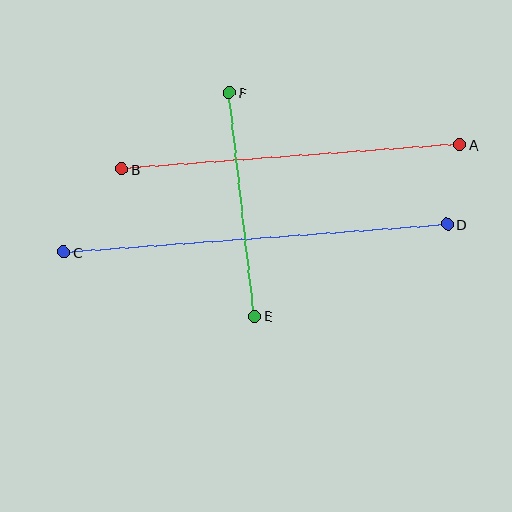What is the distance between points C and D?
The distance is approximately 384 pixels.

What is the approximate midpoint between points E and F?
The midpoint is at approximately (242, 204) pixels.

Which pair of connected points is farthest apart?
Points C and D are farthest apart.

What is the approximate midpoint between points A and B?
The midpoint is at approximately (290, 157) pixels.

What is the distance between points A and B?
The distance is approximately 339 pixels.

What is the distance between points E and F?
The distance is approximately 225 pixels.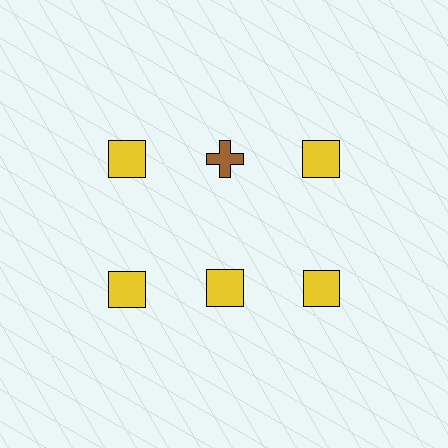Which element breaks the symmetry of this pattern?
The brown cross in the top row, second from left column breaks the symmetry. All other shapes are yellow squares.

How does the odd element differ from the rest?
It differs in both color (brown instead of yellow) and shape (cross instead of square).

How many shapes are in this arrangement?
There are 6 shapes arranged in a grid pattern.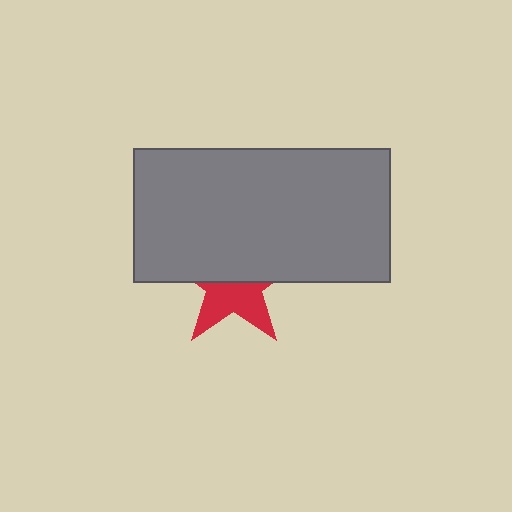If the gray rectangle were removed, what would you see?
You would see the complete red star.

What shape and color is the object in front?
The object in front is a gray rectangle.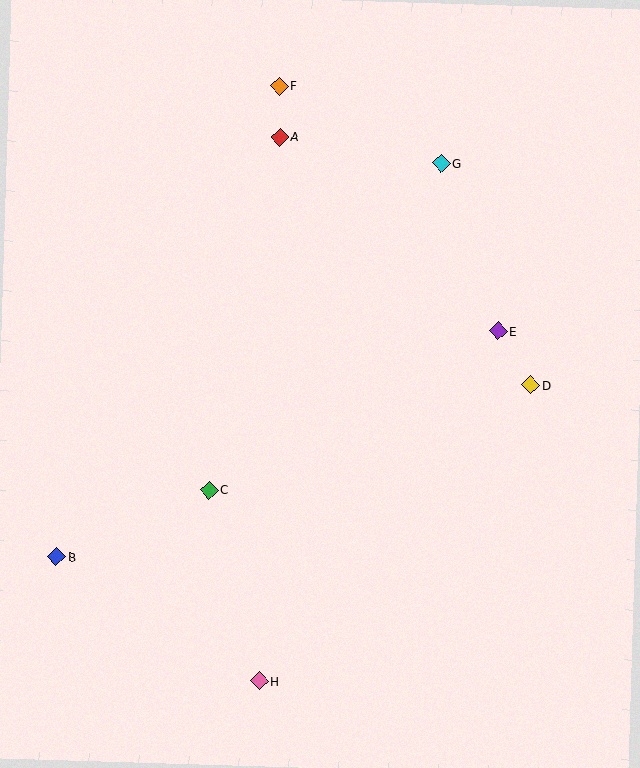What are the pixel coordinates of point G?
Point G is at (441, 163).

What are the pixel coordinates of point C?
Point C is at (209, 490).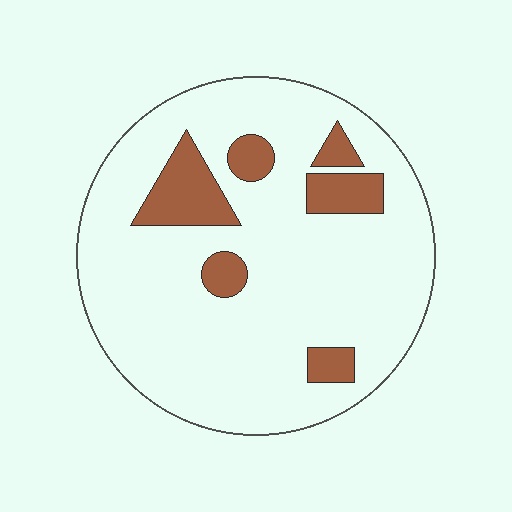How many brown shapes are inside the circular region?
6.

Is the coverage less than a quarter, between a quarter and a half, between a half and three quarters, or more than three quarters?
Less than a quarter.